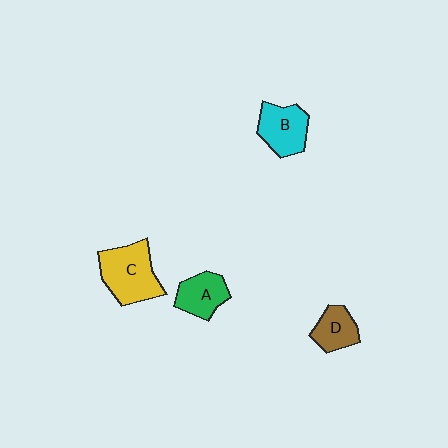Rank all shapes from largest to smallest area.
From largest to smallest: C (yellow), B (cyan), A (green), D (brown).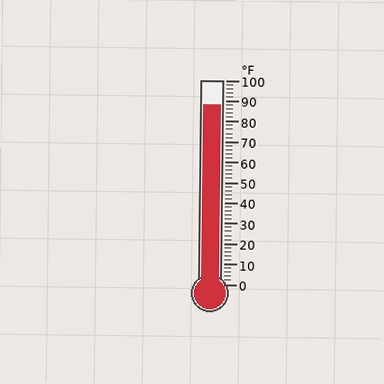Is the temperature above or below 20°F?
The temperature is above 20°F.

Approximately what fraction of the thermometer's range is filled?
The thermometer is filled to approximately 90% of its range.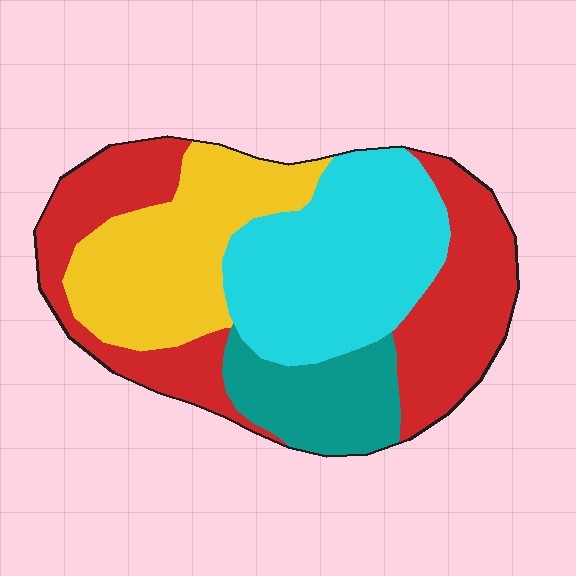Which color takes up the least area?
Teal, at roughly 15%.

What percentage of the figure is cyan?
Cyan covers roughly 30% of the figure.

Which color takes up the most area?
Red, at roughly 35%.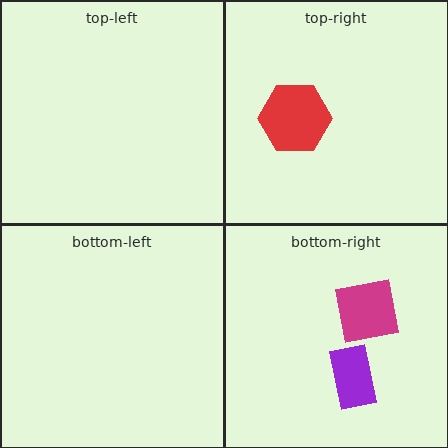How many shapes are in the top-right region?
1.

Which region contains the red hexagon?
The top-right region.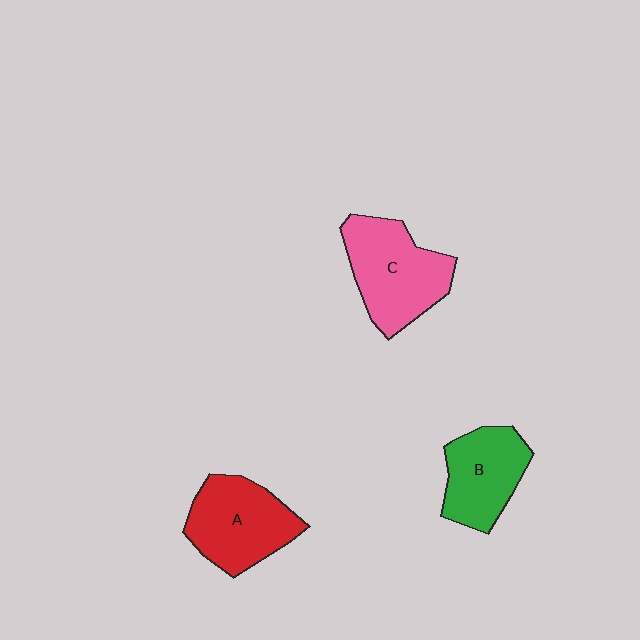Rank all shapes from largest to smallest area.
From largest to smallest: C (pink), A (red), B (green).